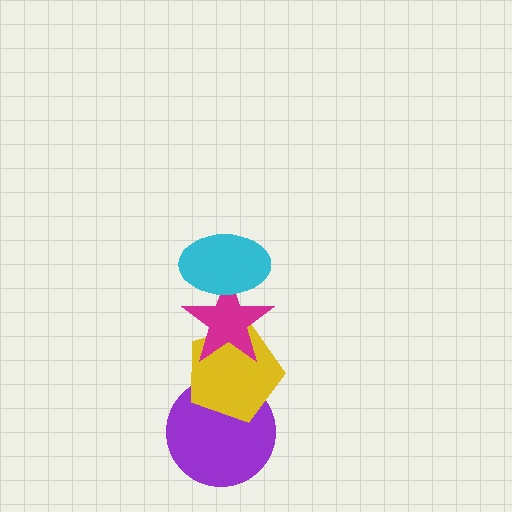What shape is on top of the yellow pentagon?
The magenta star is on top of the yellow pentagon.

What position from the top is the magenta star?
The magenta star is 2nd from the top.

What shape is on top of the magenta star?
The cyan ellipse is on top of the magenta star.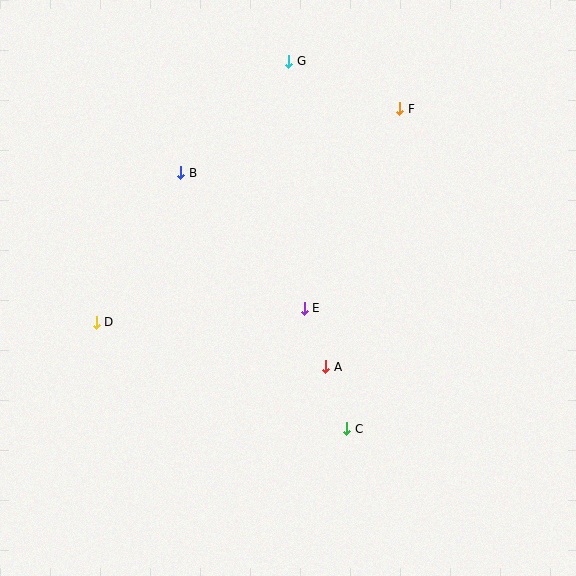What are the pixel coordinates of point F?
Point F is at (400, 109).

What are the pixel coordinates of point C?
Point C is at (347, 429).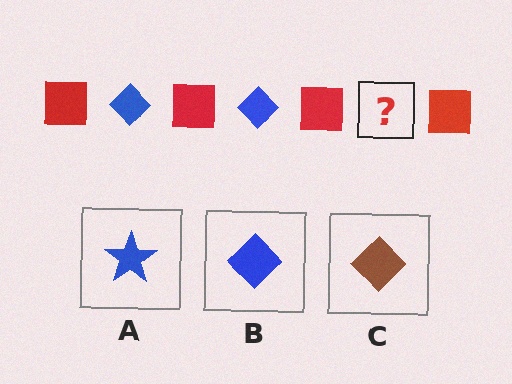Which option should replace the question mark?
Option B.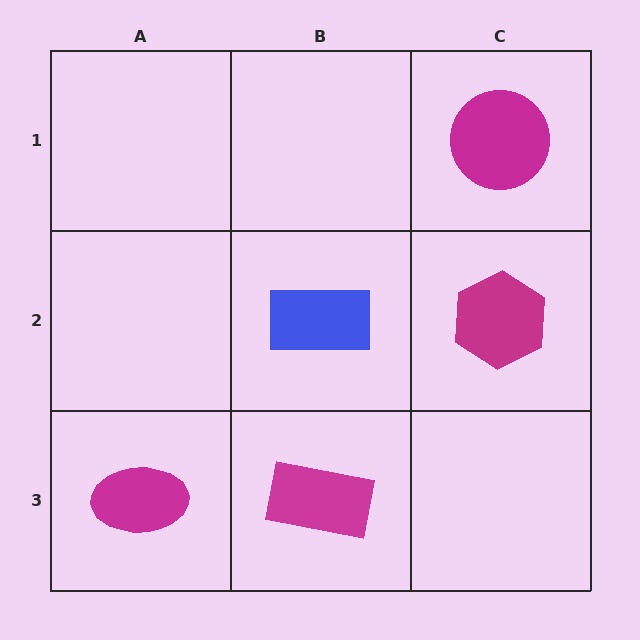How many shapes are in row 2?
2 shapes.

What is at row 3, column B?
A magenta rectangle.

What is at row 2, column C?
A magenta hexagon.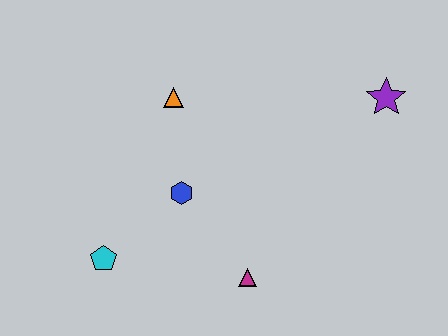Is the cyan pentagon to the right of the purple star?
No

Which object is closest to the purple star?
The orange triangle is closest to the purple star.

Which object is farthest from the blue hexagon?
The purple star is farthest from the blue hexagon.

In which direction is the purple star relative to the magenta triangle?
The purple star is above the magenta triangle.